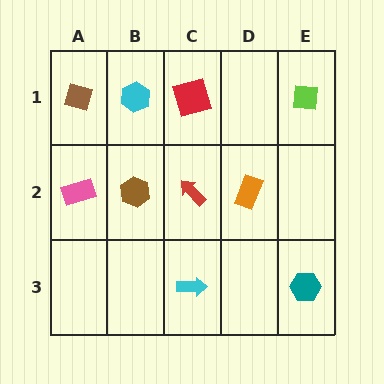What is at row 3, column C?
A cyan arrow.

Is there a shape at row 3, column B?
No, that cell is empty.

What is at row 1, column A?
A brown diamond.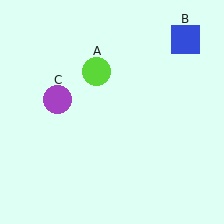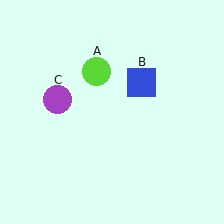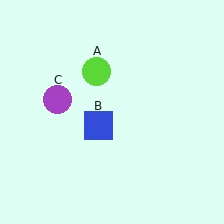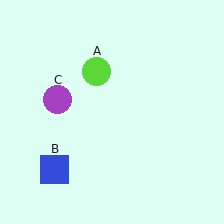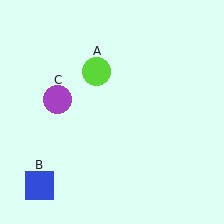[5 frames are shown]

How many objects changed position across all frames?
1 object changed position: blue square (object B).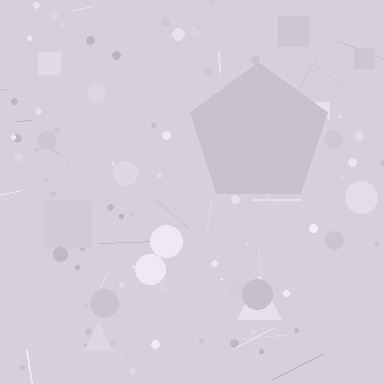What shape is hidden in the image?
A pentagon is hidden in the image.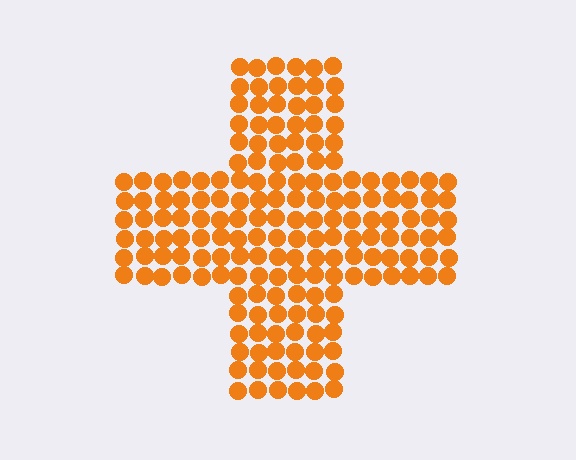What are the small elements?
The small elements are circles.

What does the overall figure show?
The overall figure shows a cross.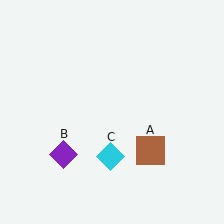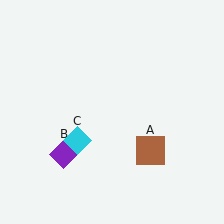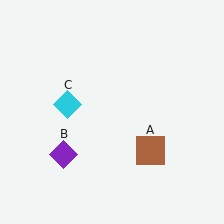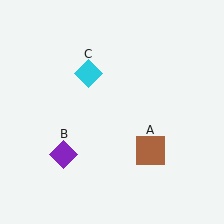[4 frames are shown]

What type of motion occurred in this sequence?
The cyan diamond (object C) rotated clockwise around the center of the scene.